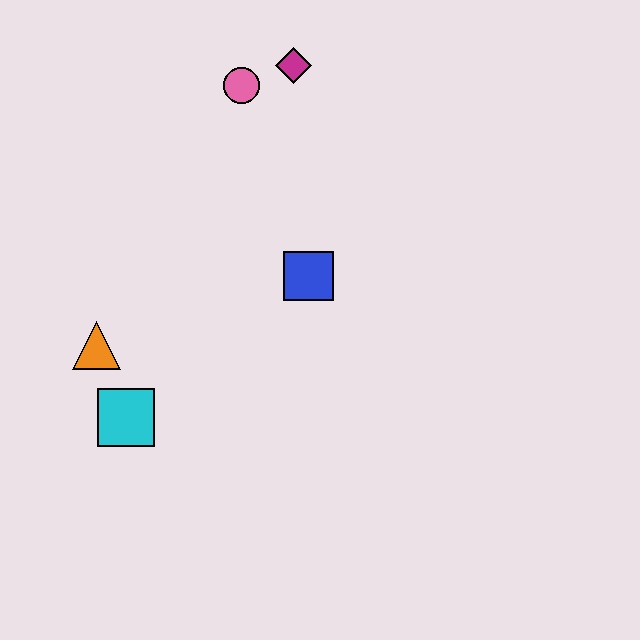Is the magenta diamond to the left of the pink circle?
No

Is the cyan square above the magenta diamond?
No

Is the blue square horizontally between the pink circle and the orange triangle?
No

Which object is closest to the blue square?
The pink circle is closest to the blue square.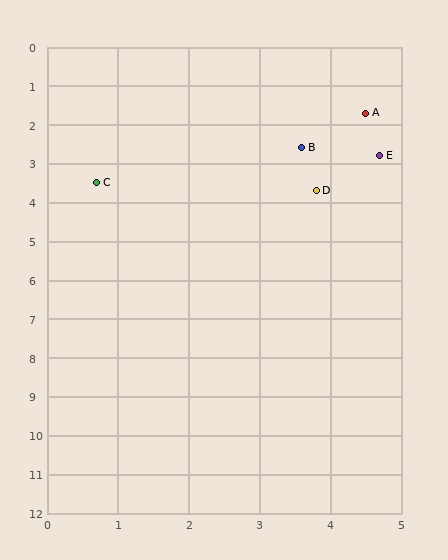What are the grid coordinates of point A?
Point A is at approximately (4.5, 1.7).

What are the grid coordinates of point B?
Point B is at approximately (3.6, 2.6).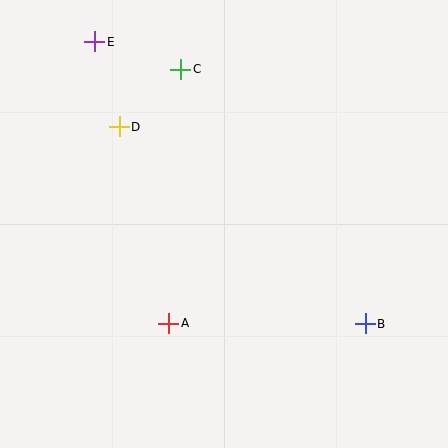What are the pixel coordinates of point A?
Point A is at (169, 323).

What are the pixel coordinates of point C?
Point C is at (181, 69).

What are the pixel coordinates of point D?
Point D is at (119, 127).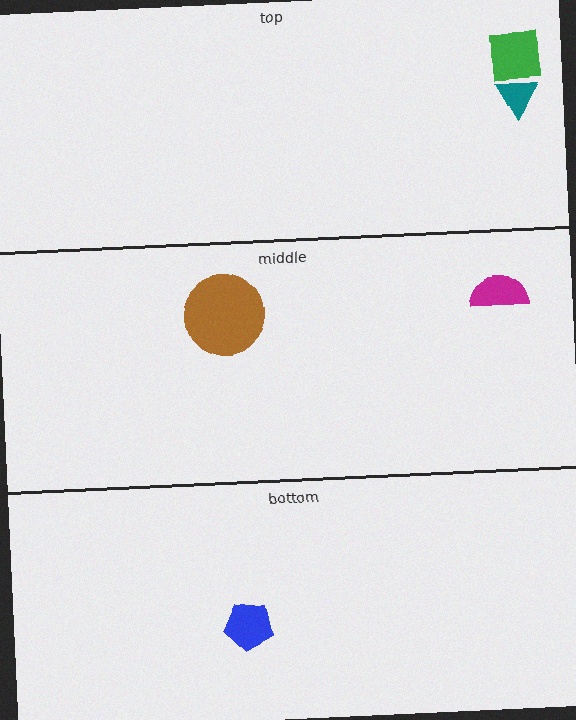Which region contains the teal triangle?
The top region.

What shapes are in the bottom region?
The blue pentagon.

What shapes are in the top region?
The green square, the teal triangle.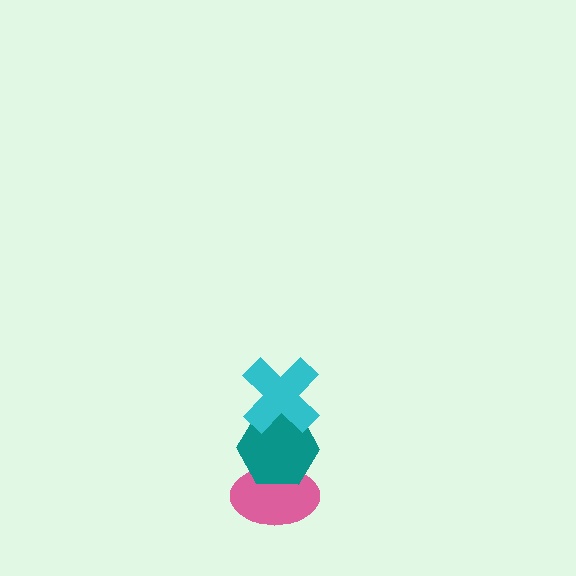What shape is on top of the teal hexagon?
The cyan cross is on top of the teal hexagon.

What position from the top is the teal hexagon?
The teal hexagon is 2nd from the top.